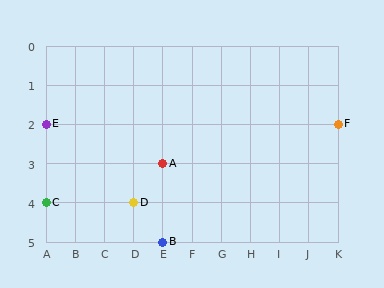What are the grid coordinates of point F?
Point F is at grid coordinates (K, 2).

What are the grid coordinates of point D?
Point D is at grid coordinates (D, 4).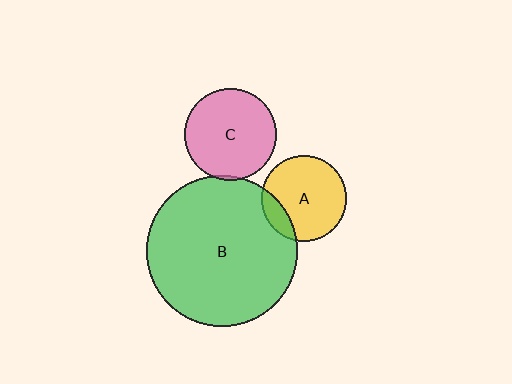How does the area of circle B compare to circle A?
Approximately 3.1 times.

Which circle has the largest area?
Circle B (green).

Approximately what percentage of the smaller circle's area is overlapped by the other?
Approximately 5%.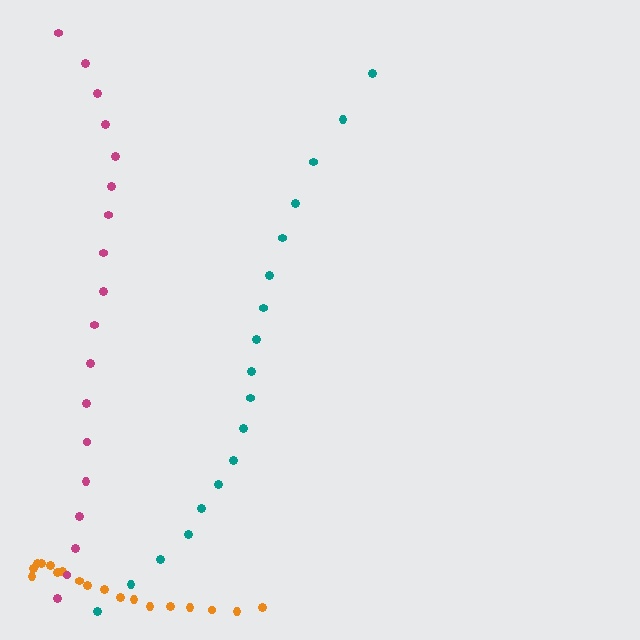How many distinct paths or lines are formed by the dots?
There are 3 distinct paths.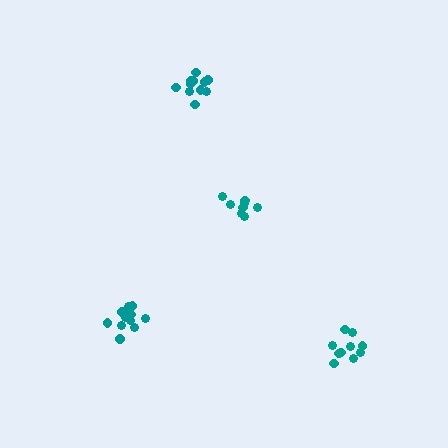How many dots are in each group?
Group 1: 8 dots, Group 2: 10 dots, Group 3: 12 dots, Group 4: 14 dots (44 total).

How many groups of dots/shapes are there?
There are 4 groups.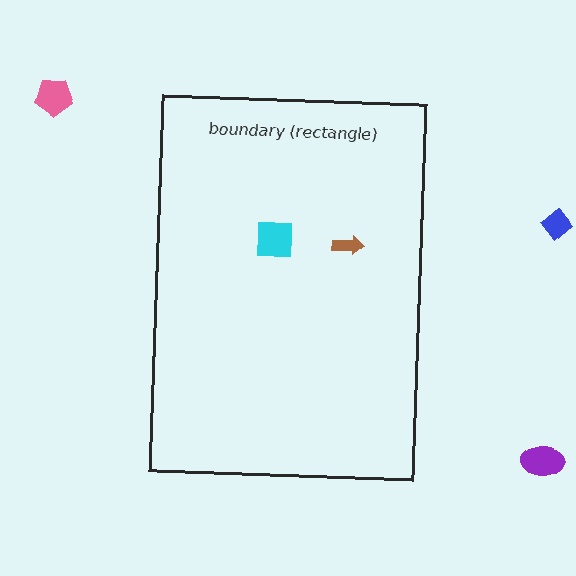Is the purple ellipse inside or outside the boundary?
Outside.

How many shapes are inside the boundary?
2 inside, 3 outside.